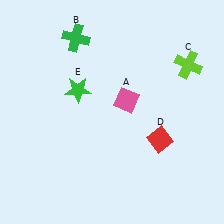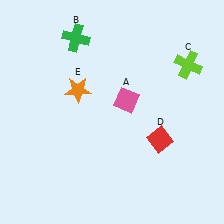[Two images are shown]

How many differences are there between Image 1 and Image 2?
There is 1 difference between the two images.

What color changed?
The star (E) changed from green in Image 1 to orange in Image 2.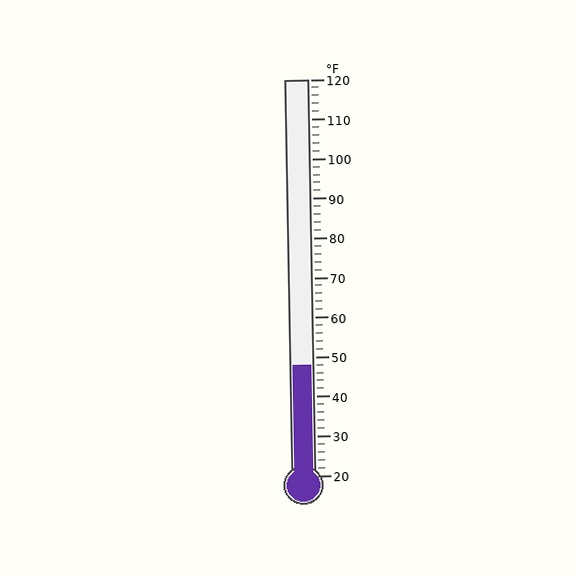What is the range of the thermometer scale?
The thermometer scale ranges from 20°F to 120°F.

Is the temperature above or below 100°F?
The temperature is below 100°F.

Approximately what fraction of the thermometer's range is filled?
The thermometer is filled to approximately 30% of its range.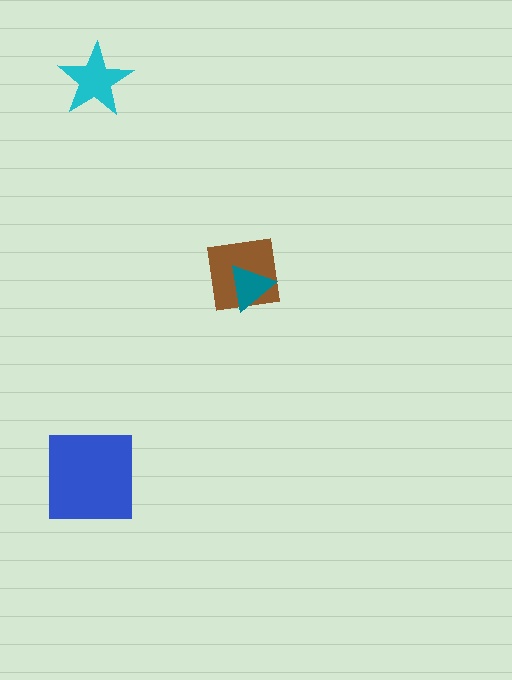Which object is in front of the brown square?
The teal triangle is in front of the brown square.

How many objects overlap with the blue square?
0 objects overlap with the blue square.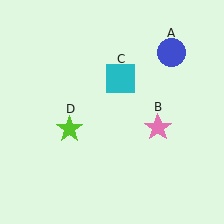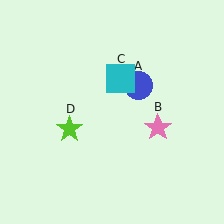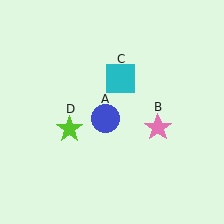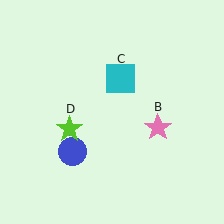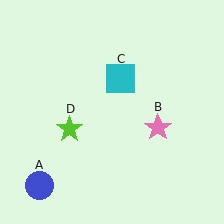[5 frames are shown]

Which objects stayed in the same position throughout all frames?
Pink star (object B) and cyan square (object C) and lime star (object D) remained stationary.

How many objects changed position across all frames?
1 object changed position: blue circle (object A).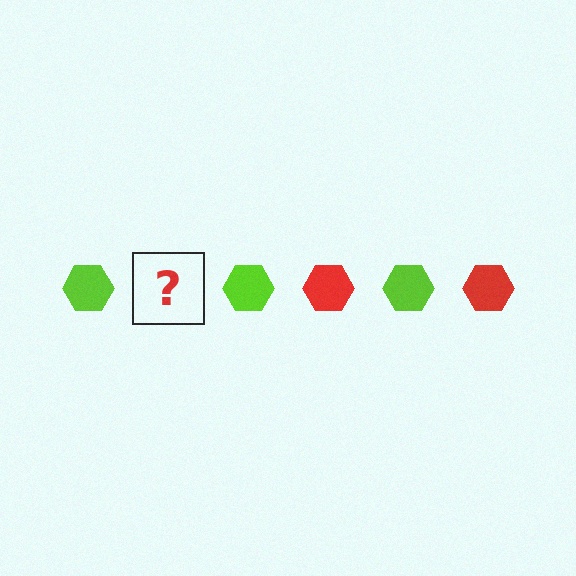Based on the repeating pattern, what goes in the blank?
The blank should be a red hexagon.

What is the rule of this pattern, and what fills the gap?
The rule is that the pattern cycles through lime, red hexagons. The gap should be filled with a red hexagon.